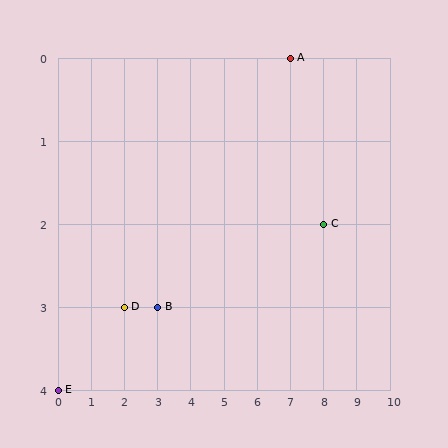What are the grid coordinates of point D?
Point D is at grid coordinates (2, 3).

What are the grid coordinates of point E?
Point E is at grid coordinates (0, 4).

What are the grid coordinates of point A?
Point A is at grid coordinates (7, 0).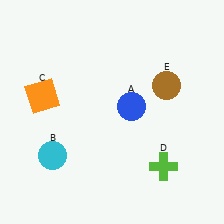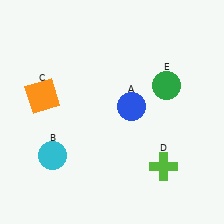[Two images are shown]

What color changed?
The circle (E) changed from brown in Image 1 to green in Image 2.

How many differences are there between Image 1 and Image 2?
There is 1 difference between the two images.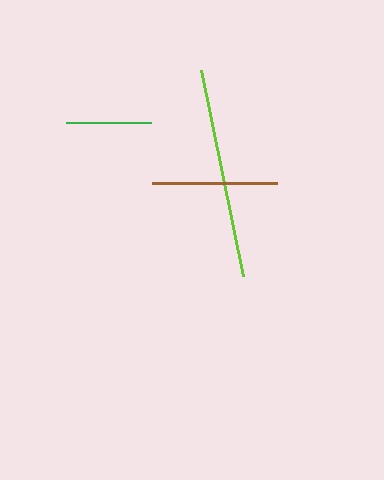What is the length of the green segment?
The green segment is approximately 84 pixels long.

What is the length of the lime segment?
The lime segment is approximately 210 pixels long.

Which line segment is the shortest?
The green line is the shortest at approximately 84 pixels.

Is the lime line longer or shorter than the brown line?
The lime line is longer than the brown line.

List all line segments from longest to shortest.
From longest to shortest: lime, brown, green.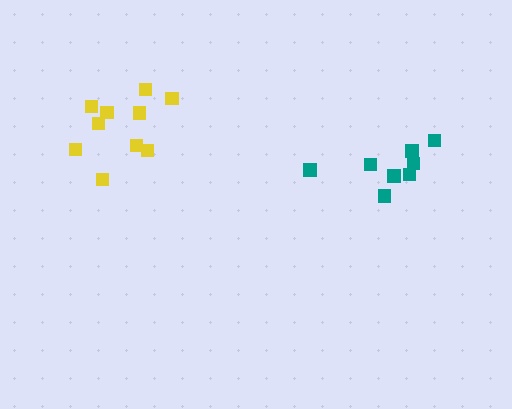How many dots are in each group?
Group 1: 8 dots, Group 2: 10 dots (18 total).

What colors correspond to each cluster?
The clusters are colored: teal, yellow.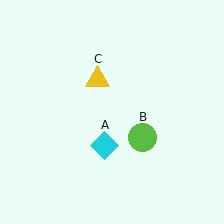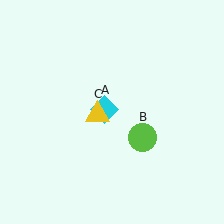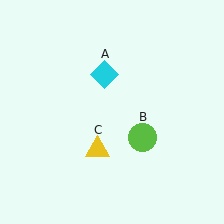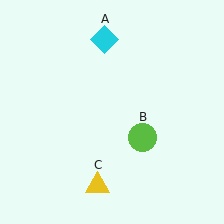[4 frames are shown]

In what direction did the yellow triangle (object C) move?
The yellow triangle (object C) moved down.